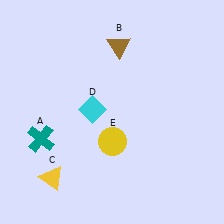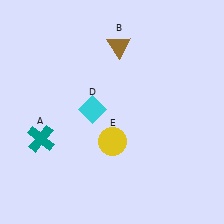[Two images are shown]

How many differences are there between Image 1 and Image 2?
There is 1 difference between the two images.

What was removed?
The yellow triangle (C) was removed in Image 2.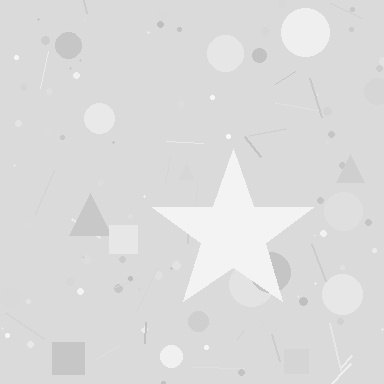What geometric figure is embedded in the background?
A star is embedded in the background.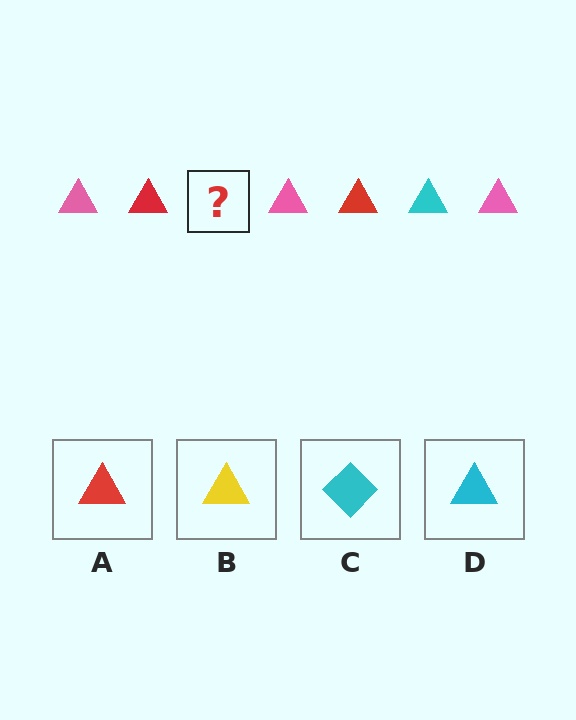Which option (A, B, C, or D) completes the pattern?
D.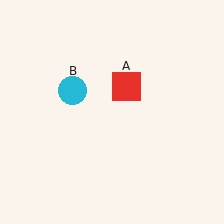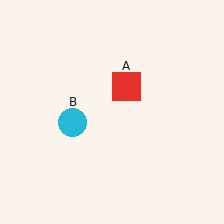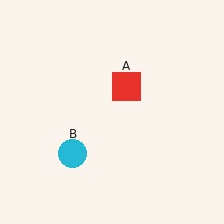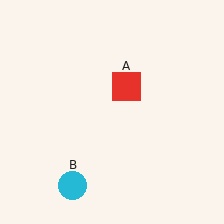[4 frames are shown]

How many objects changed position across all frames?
1 object changed position: cyan circle (object B).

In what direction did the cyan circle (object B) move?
The cyan circle (object B) moved down.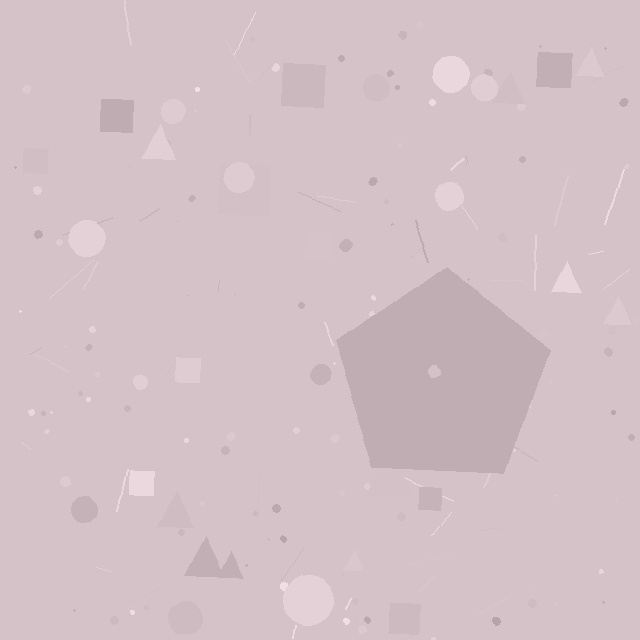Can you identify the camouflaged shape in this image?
The camouflaged shape is a pentagon.